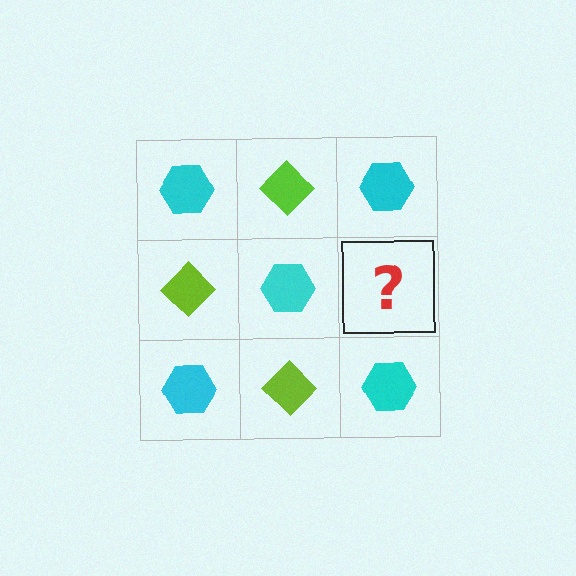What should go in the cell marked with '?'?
The missing cell should contain a lime diamond.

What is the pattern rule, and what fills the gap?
The rule is that it alternates cyan hexagon and lime diamond in a checkerboard pattern. The gap should be filled with a lime diamond.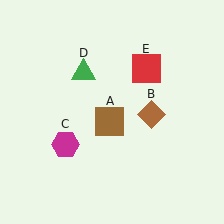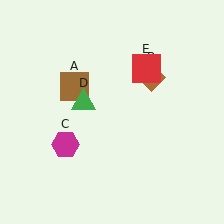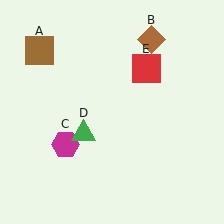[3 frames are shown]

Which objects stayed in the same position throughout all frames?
Magenta hexagon (object C) and red square (object E) remained stationary.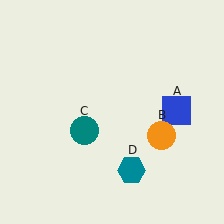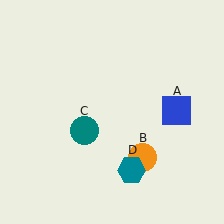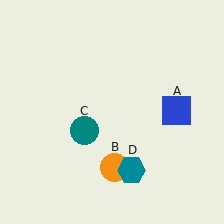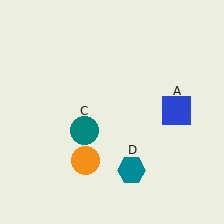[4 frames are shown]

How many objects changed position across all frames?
1 object changed position: orange circle (object B).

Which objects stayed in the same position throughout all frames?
Blue square (object A) and teal circle (object C) and teal hexagon (object D) remained stationary.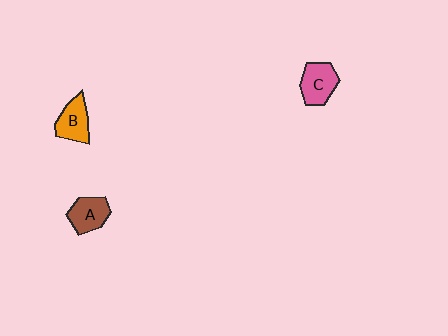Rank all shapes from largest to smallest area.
From largest to smallest: C (pink), A (brown), B (orange).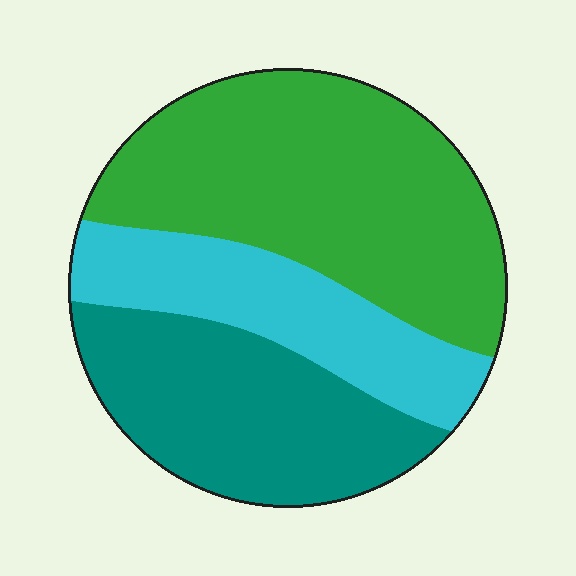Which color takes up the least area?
Cyan, at roughly 25%.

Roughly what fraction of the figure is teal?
Teal takes up about one third (1/3) of the figure.